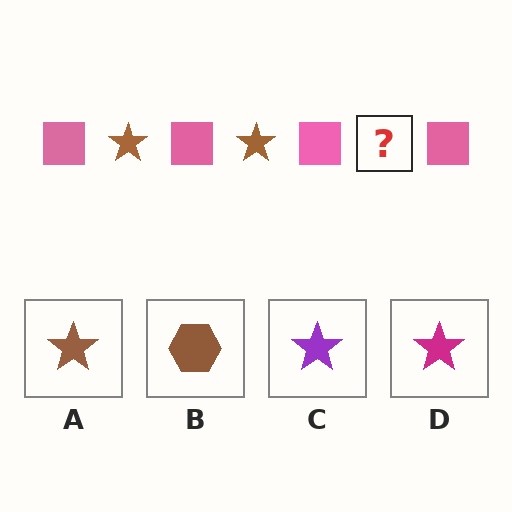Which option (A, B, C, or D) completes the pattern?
A.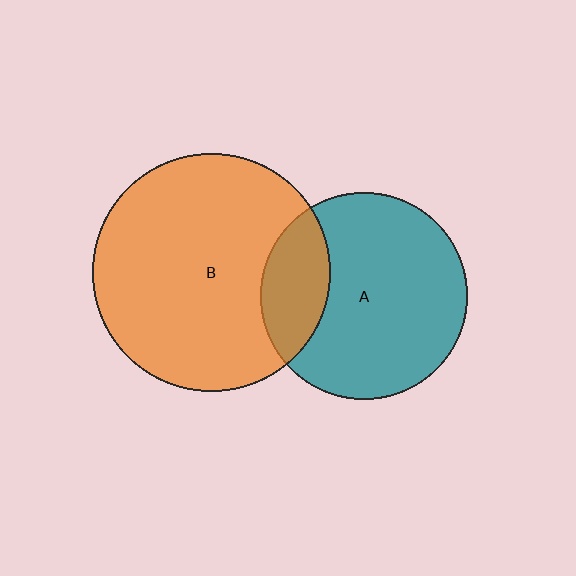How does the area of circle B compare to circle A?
Approximately 1.3 times.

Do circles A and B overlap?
Yes.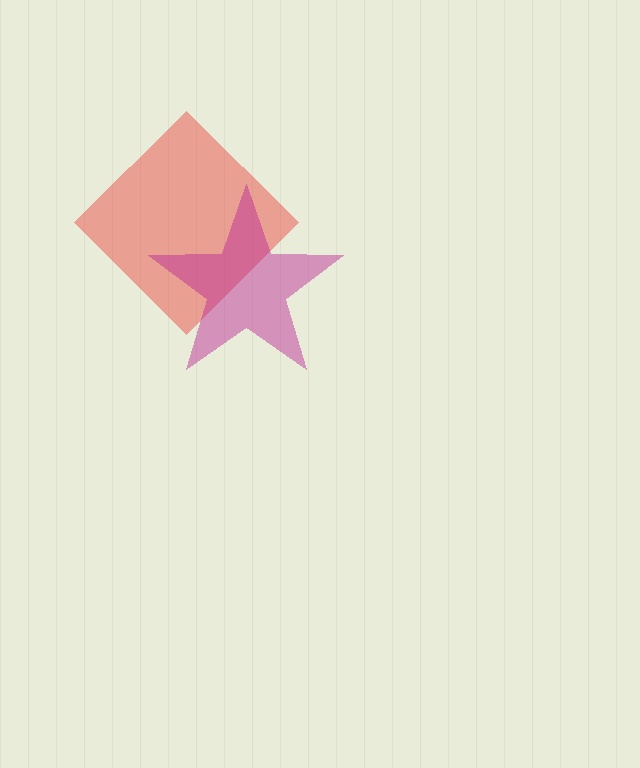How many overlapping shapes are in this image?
There are 2 overlapping shapes in the image.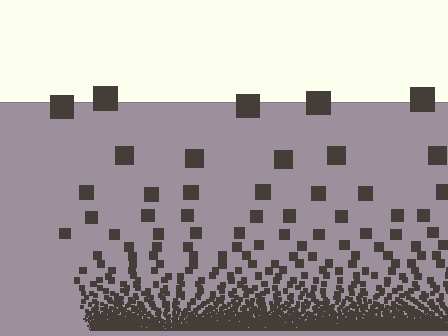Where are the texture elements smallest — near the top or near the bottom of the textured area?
Near the bottom.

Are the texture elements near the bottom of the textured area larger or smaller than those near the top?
Smaller. The gradient is inverted — elements near the bottom are smaller and denser.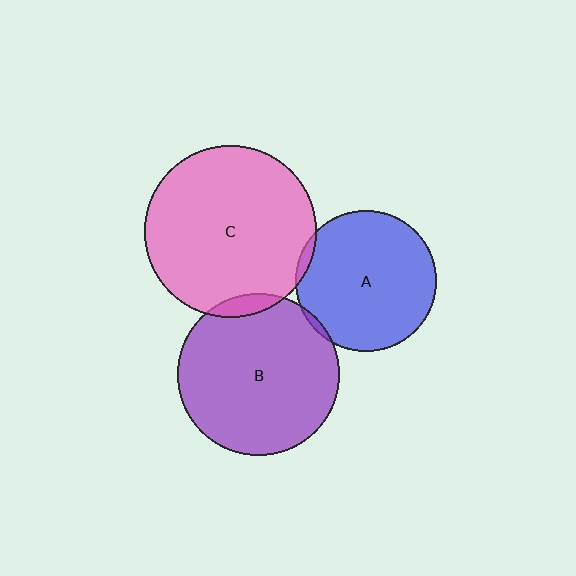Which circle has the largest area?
Circle C (pink).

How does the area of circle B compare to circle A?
Approximately 1.3 times.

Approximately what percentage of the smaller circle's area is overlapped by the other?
Approximately 5%.